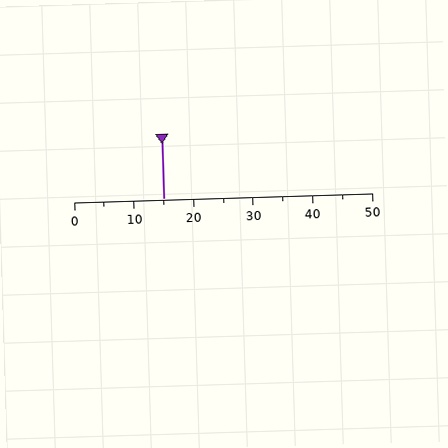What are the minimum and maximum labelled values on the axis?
The axis runs from 0 to 50.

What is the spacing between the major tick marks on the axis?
The major ticks are spaced 10 apart.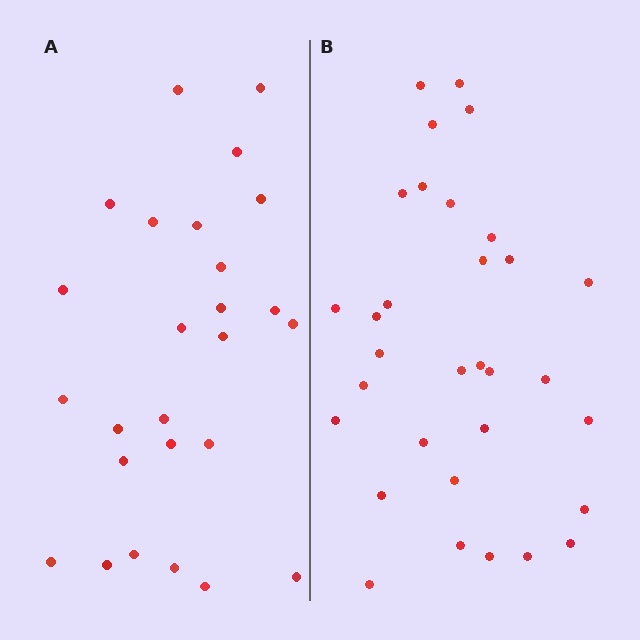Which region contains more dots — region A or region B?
Region B (the right region) has more dots.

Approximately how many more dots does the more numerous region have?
Region B has about 6 more dots than region A.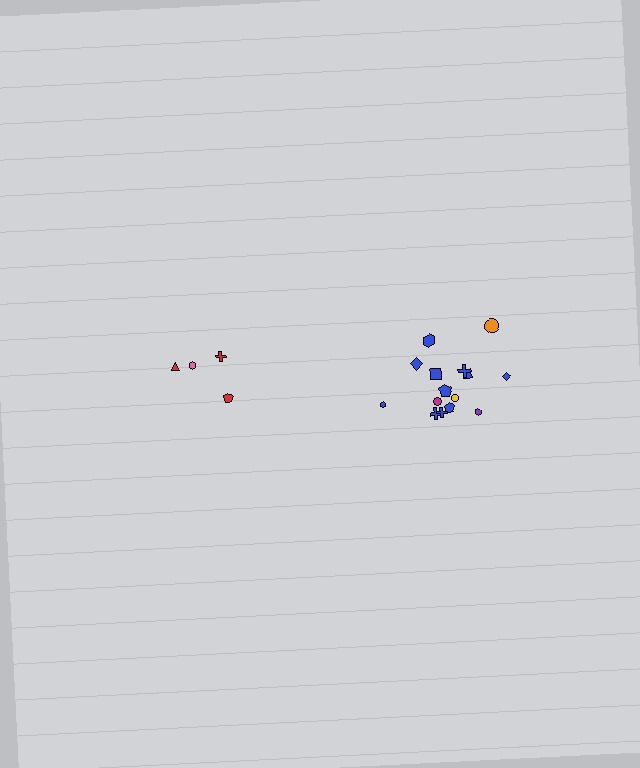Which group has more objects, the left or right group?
The right group.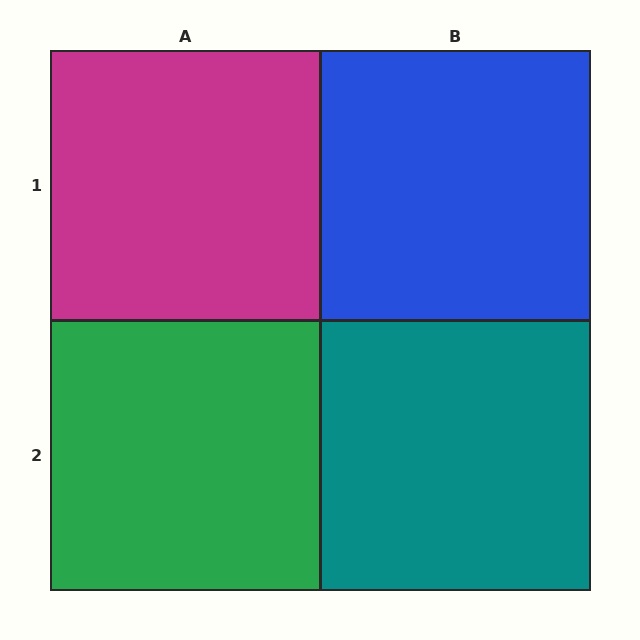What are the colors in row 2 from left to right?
Green, teal.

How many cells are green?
1 cell is green.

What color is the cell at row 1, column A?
Magenta.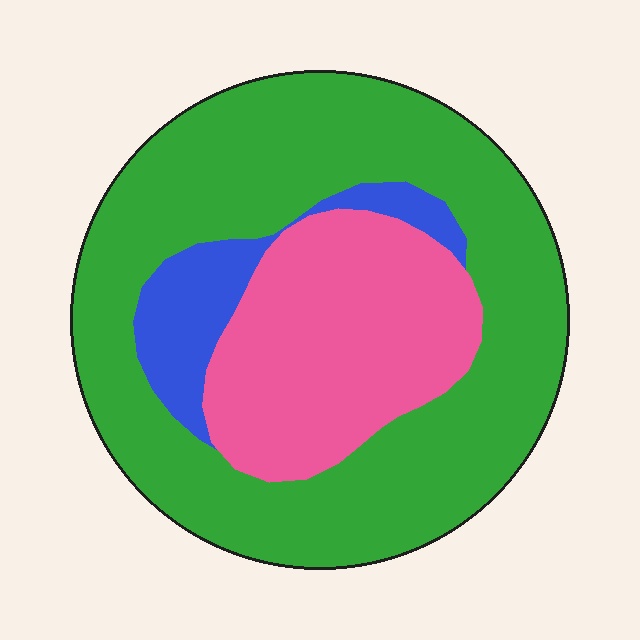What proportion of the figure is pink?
Pink covers around 25% of the figure.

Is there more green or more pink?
Green.